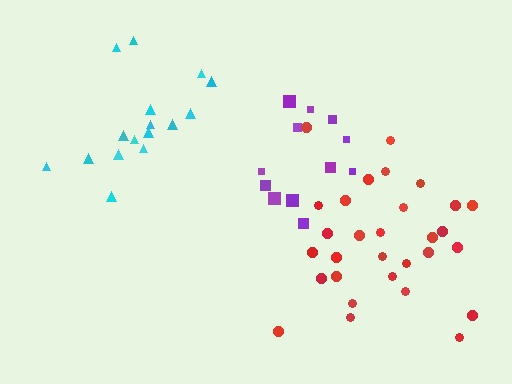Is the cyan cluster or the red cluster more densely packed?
Red.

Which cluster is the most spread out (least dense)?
Purple.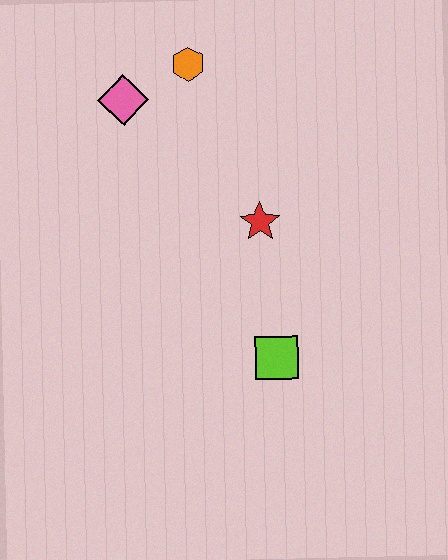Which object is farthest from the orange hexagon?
The lime square is farthest from the orange hexagon.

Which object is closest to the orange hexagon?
The pink diamond is closest to the orange hexagon.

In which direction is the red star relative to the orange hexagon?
The red star is below the orange hexagon.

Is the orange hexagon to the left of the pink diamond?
No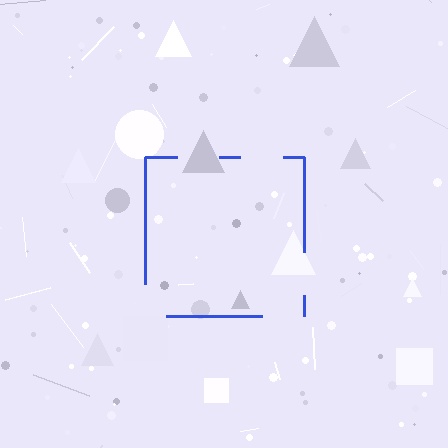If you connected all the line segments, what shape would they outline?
They would outline a square.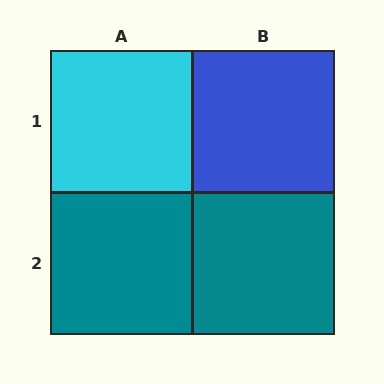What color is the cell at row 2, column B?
Teal.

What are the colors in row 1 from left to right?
Cyan, blue.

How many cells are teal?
2 cells are teal.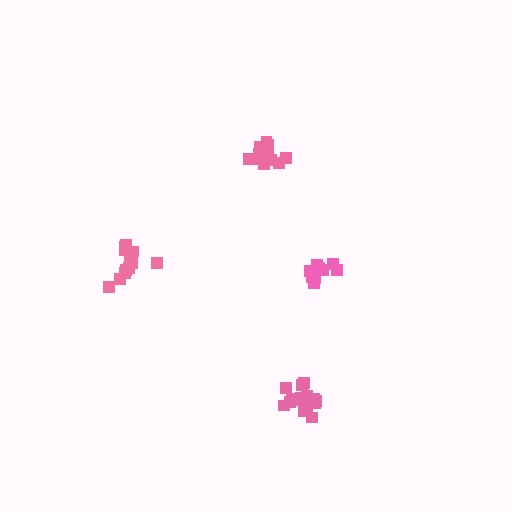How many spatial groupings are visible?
There are 4 spatial groupings.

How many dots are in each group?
Group 1: 12 dots, Group 2: 10 dots, Group 3: 12 dots, Group 4: 16 dots (50 total).